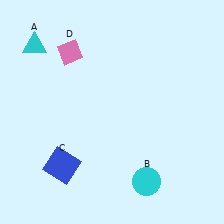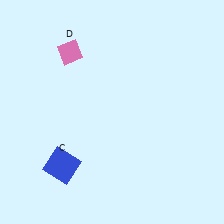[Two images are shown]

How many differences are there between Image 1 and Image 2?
There are 2 differences between the two images.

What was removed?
The cyan triangle (A), the cyan circle (B) were removed in Image 2.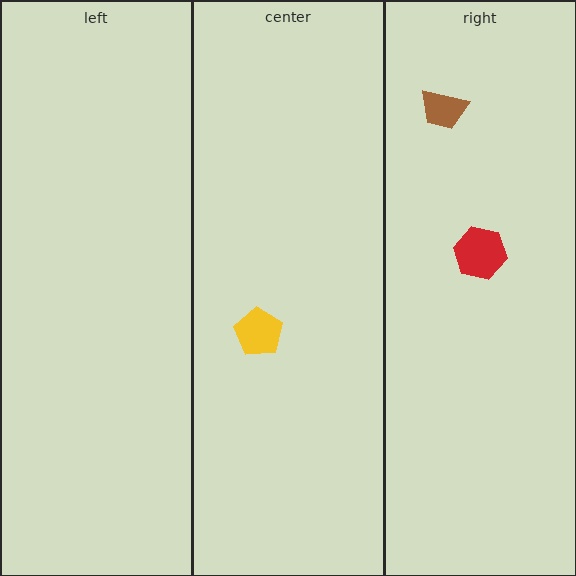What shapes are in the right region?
The brown trapezoid, the red hexagon.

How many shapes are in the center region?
1.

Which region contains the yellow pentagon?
The center region.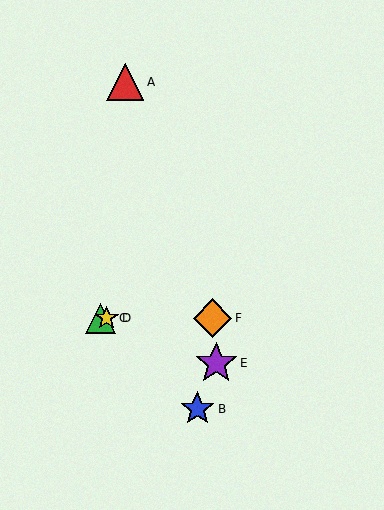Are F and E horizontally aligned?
No, F is at y≈318 and E is at y≈363.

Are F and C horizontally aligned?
Yes, both are at y≈318.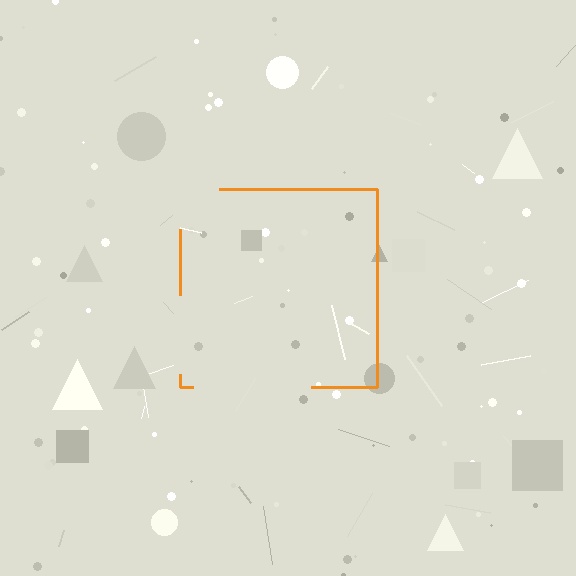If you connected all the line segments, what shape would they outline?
They would outline a square.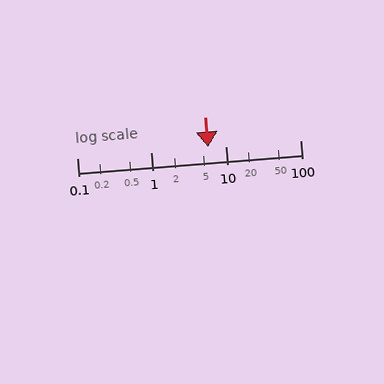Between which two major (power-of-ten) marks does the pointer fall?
The pointer is between 1 and 10.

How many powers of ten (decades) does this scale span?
The scale spans 3 decades, from 0.1 to 100.